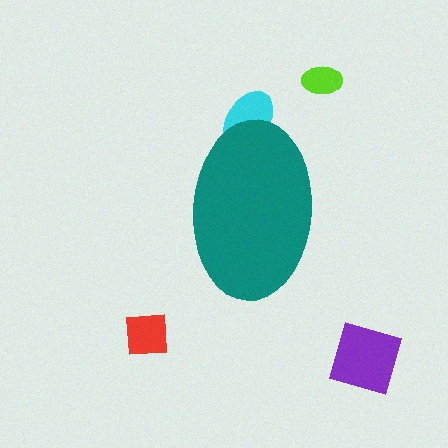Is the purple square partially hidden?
No, the purple square is fully visible.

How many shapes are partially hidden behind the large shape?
1 shape is partially hidden.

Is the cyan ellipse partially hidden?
Yes, the cyan ellipse is partially hidden behind the teal ellipse.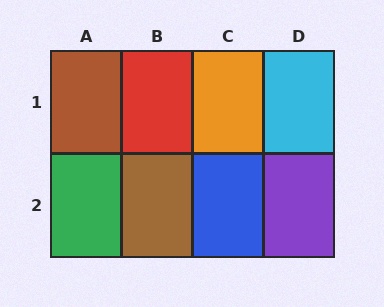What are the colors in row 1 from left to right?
Brown, red, orange, cyan.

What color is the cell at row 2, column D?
Purple.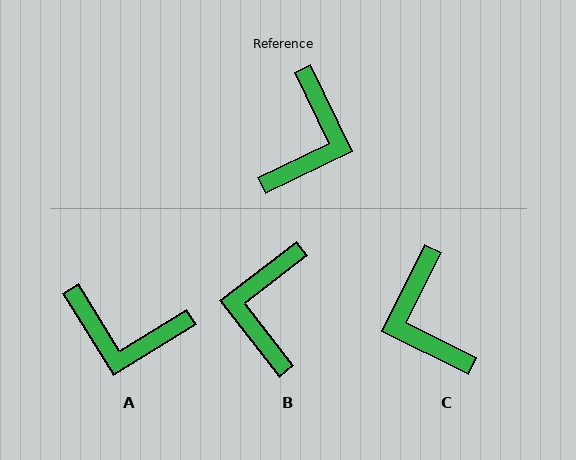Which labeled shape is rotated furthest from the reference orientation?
B, about 168 degrees away.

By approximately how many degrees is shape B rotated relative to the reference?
Approximately 168 degrees clockwise.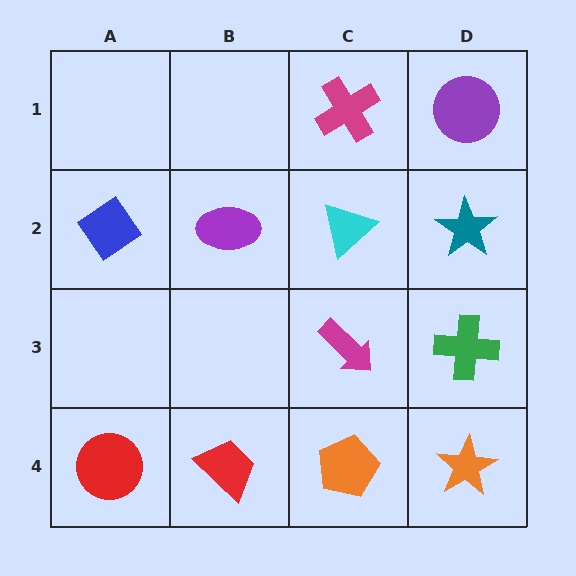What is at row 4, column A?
A red circle.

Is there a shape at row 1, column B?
No, that cell is empty.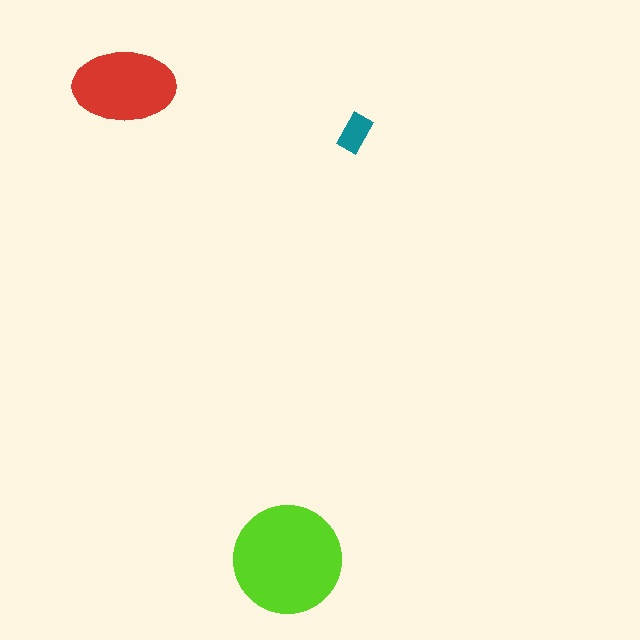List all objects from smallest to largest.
The teal rectangle, the red ellipse, the lime circle.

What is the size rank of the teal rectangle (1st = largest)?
3rd.